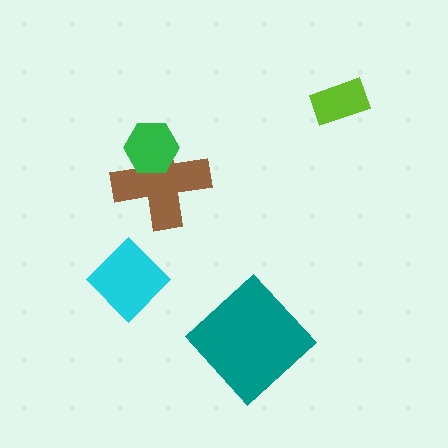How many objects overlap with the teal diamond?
0 objects overlap with the teal diamond.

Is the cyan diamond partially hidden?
No, no other shape covers it.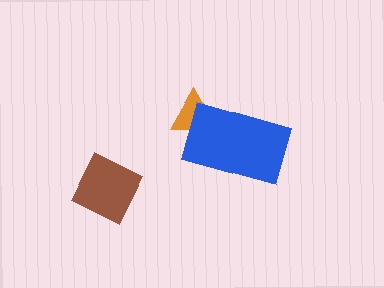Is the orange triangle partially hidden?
Yes, it is partially covered by another shape.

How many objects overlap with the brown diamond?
0 objects overlap with the brown diamond.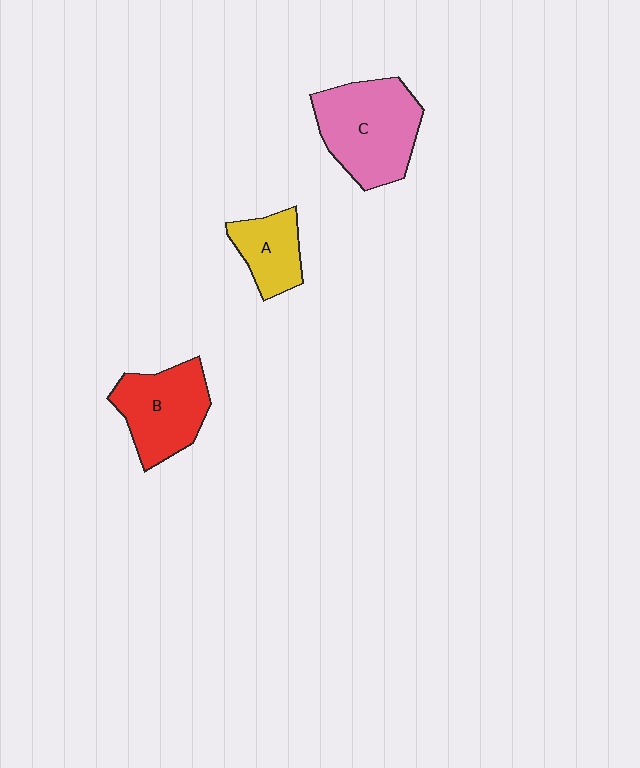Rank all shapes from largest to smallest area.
From largest to smallest: C (pink), B (red), A (yellow).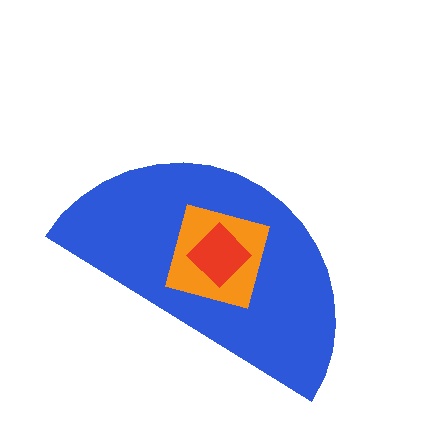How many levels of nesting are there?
3.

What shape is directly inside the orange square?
The red diamond.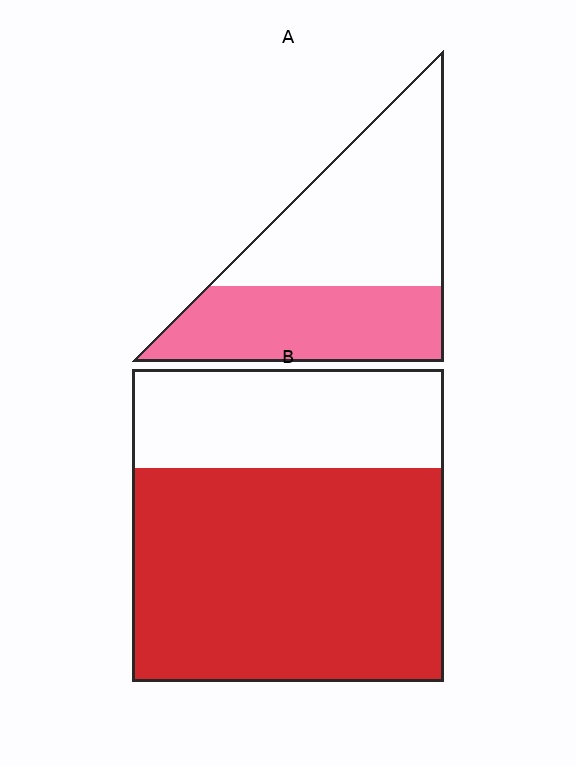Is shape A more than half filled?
No.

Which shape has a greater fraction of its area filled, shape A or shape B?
Shape B.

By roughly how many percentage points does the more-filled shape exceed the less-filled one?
By roughly 25 percentage points (B over A).